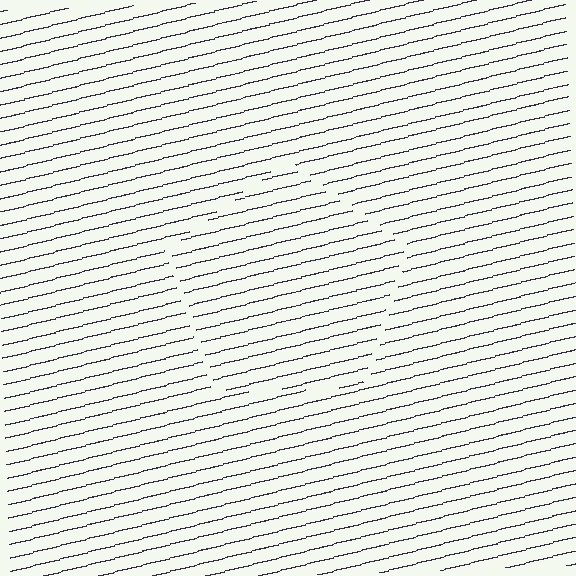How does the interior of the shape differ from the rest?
The interior of the shape contains the same grating, shifted by half a period — the contour is defined by the phase discontinuity where line-ends from the inner and outer gratings abut.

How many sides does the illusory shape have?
5 sides — the line-ends trace a pentagon.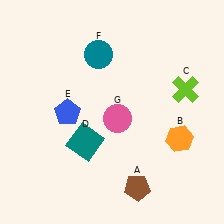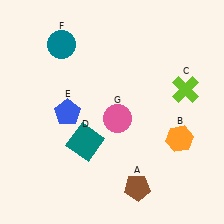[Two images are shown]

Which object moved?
The teal circle (F) moved left.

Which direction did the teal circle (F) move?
The teal circle (F) moved left.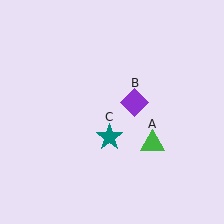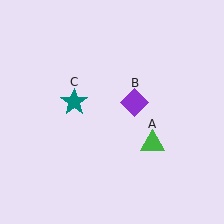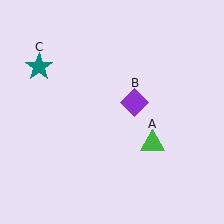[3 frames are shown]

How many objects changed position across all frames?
1 object changed position: teal star (object C).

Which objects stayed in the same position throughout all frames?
Green triangle (object A) and purple diamond (object B) remained stationary.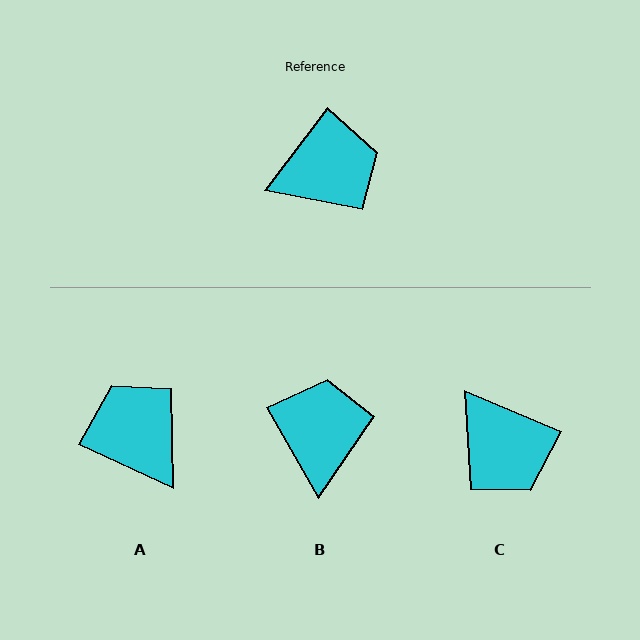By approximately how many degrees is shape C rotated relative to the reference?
Approximately 76 degrees clockwise.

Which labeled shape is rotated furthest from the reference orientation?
A, about 102 degrees away.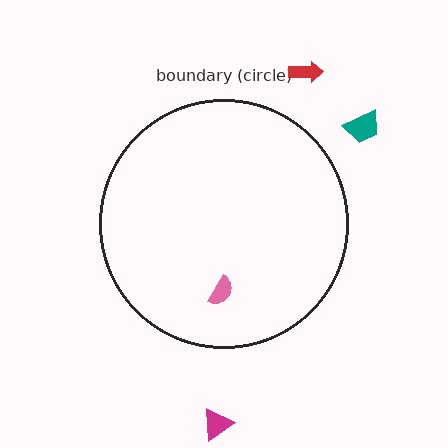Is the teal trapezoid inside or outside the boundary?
Outside.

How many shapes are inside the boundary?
1 inside, 3 outside.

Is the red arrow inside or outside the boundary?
Outside.